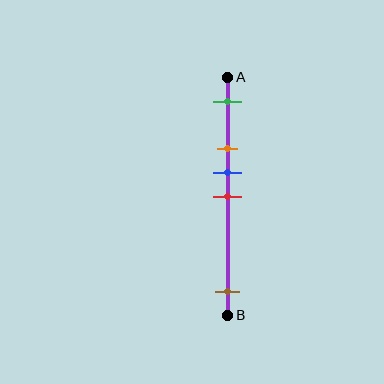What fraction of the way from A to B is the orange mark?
The orange mark is approximately 30% (0.3) of the way from A to B.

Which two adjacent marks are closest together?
The blue and red marks are the closest adjacent pair.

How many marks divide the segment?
There are 5 marks dividing the segment.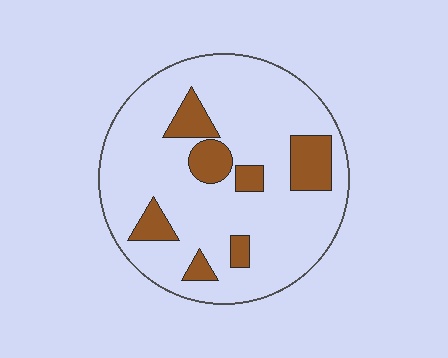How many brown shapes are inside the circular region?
7.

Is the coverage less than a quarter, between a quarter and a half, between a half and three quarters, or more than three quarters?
Less than a quarter.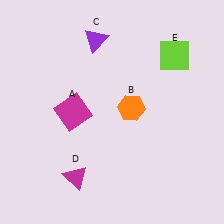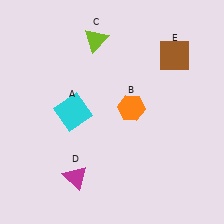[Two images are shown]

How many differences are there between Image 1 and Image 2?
There are 3 differences between the two images.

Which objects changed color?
A changed from magenta to cyan. C changed from purple to lime. E changed from lime to brown.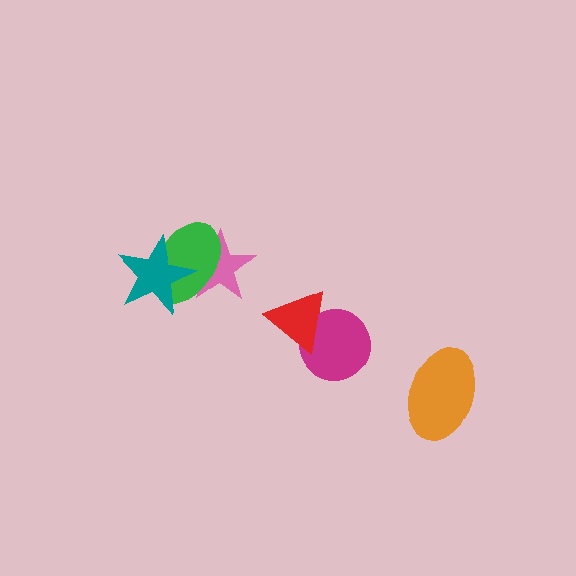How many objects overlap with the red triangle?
1 object overlaps with the red triangle.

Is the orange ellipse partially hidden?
No, no other shape covers it.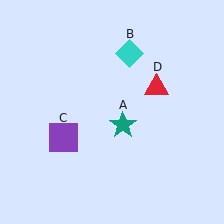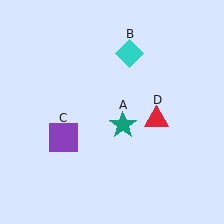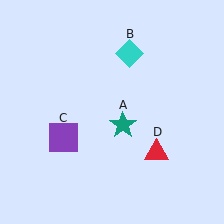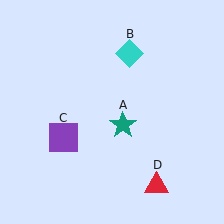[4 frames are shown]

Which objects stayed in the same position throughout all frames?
Teal star (object A) and cyan diamond (object B) and purple square (object C) remained stationary.